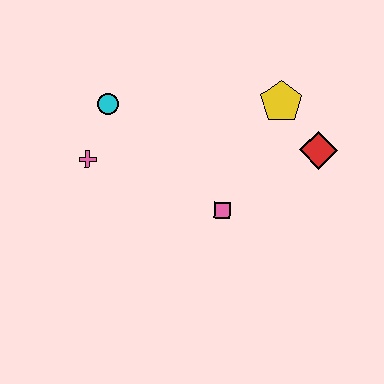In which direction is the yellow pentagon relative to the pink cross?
The yellow pentagon is to the right of the pink cross.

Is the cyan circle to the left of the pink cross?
No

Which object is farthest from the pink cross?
The red diamond is farthest from the pink cross.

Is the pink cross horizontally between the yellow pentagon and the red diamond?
No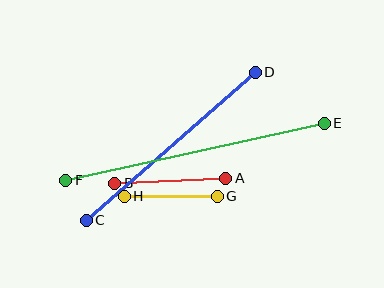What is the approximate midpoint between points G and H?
The midpoint is at approximately (171, 196) pixels.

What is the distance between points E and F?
The distance is approximately 265 pixels.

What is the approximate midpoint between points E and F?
The midpoint is at approximately (195, 152) pixels.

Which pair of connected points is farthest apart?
Points E and F are farthest apart.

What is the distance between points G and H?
The distance is approximately 93 pixels.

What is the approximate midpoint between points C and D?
The midpoint is at approximately (171, 146) pixels.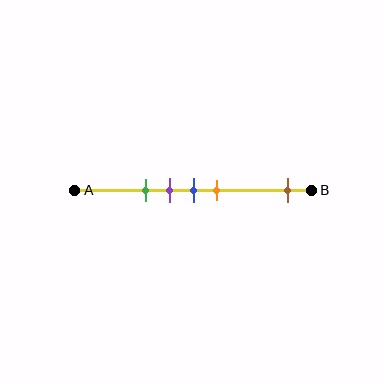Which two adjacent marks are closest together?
The purple and blue marks are the closest adjacent pair.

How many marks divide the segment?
There are 5 marks dividing the segment.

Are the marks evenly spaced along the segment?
No, the marks are not evenly spaced.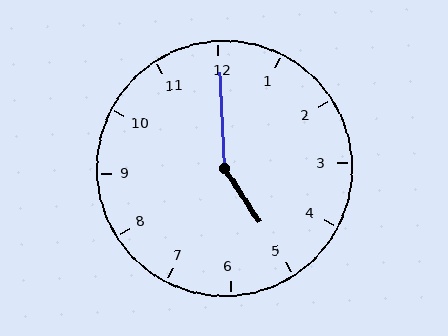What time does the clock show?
5:00.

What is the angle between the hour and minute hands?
Approximately 150 degrees.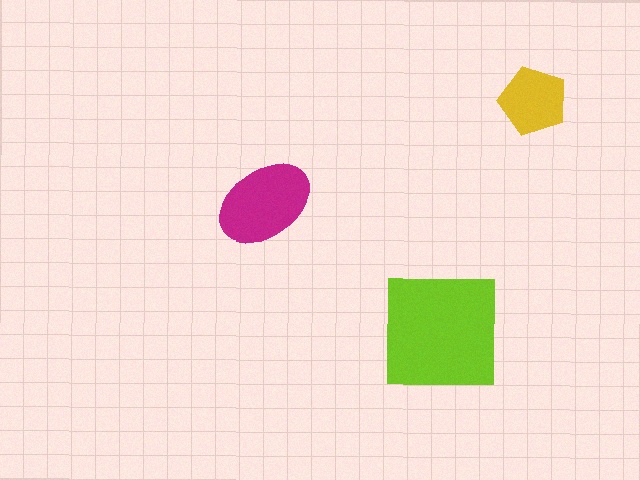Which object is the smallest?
The yellow pentagon.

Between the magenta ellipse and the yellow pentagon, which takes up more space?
The magenta ellipse.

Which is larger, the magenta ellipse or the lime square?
The lime square.